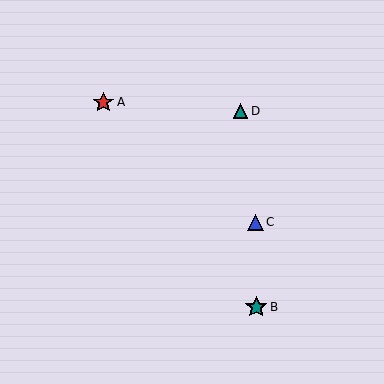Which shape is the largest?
The teal star (labeled B) is the largest.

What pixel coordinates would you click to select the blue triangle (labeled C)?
Click at (255, 222) to select the blue triangle C.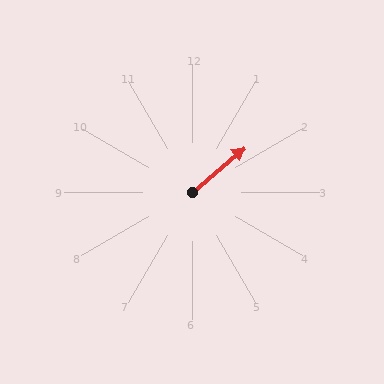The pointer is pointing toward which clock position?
Roughly 2 o'clock.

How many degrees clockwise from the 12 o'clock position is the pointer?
Approximately 50 degrees.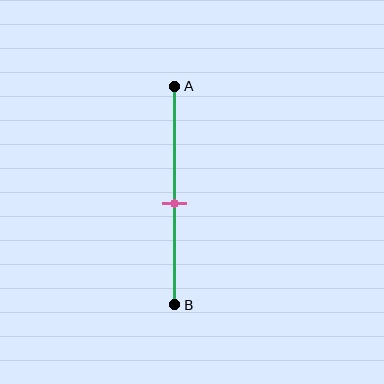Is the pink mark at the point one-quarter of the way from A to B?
No, the mark is at about 55% from A, not at the 25% one-quarter point.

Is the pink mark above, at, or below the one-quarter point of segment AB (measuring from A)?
The pink mark is below the one-quarter point of segment AB.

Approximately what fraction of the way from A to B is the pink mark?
The pink mark is approximately 55% of the way from A to B.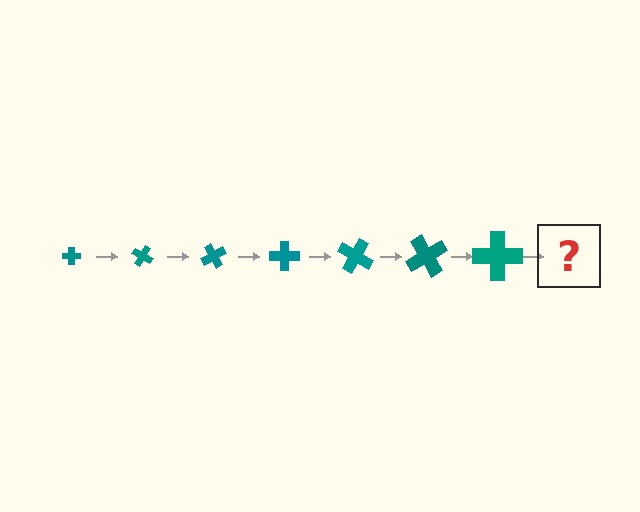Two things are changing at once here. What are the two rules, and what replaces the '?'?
The two rules are that the cross grows larger each step and it rotates 30 degrees each step. The '?' should be a cross, larger than the previous one and rotated 210 degrees from the start.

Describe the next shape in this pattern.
It should be a cross, larger than the previous one and rotated 210 degrees from the start.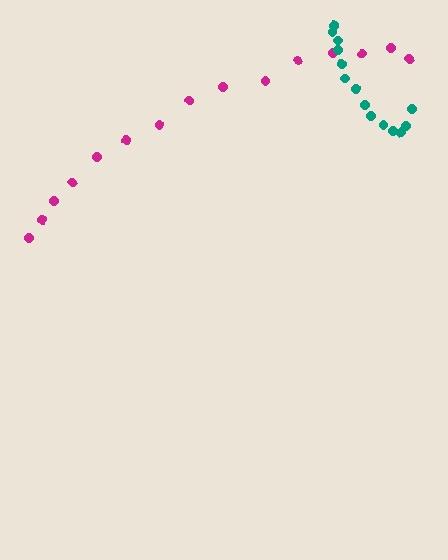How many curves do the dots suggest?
There are 2 distinct paths.